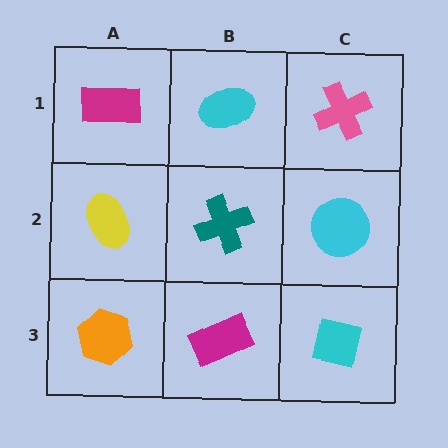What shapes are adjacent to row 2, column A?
A magenta rectangle (row 1, column A), an orange hexagon (row 3, column A), a teal cross (row 2, column B).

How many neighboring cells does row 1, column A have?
2.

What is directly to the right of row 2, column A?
A teal cross.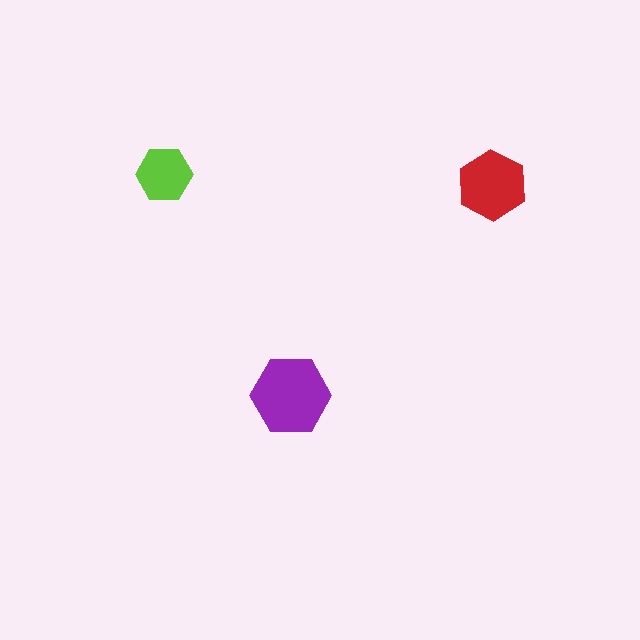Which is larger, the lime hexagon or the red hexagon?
The red one.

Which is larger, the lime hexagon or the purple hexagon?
The purple one.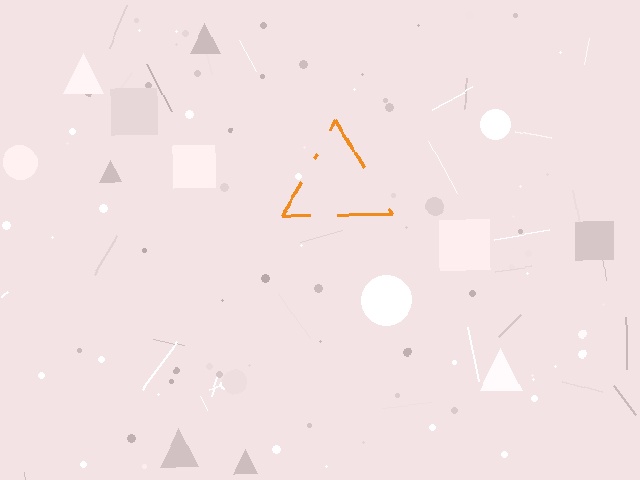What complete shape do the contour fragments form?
The contour fragments form a triangle.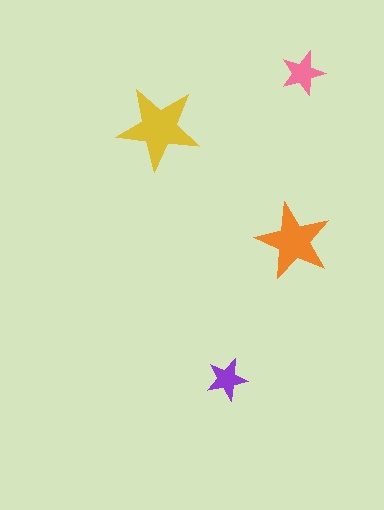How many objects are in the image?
There are 4 objects in the image.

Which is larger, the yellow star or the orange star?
The yellow one.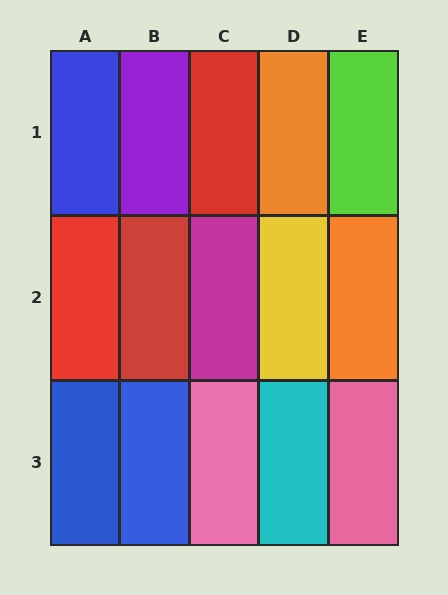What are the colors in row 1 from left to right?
Blue, purple, red, orange, lime.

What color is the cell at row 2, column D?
Yellow.